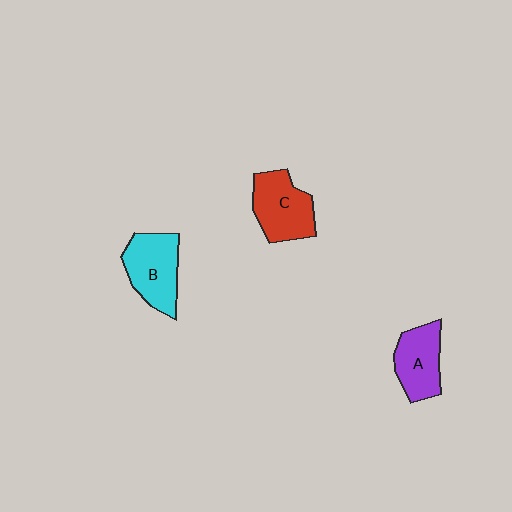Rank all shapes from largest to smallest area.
From largest to smallest: B (cyan), C (red), A (purple).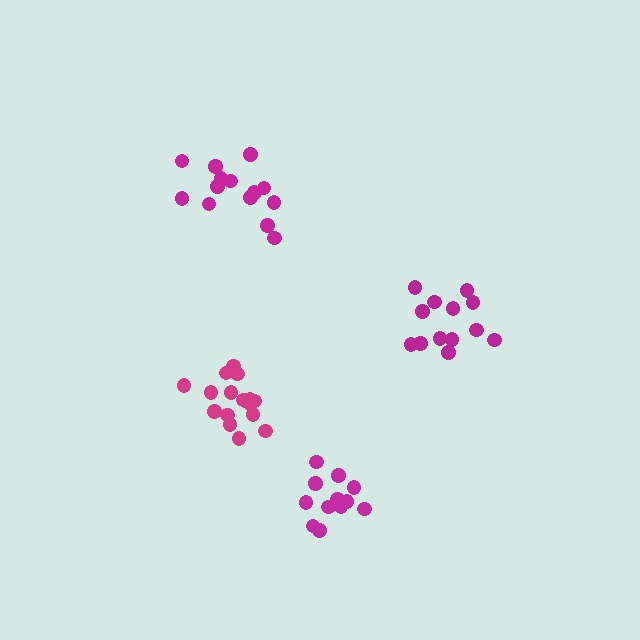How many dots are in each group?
Group 1: 14 dots, Group 2: 18 dots, Group 3: 13 dots, Group 4: 12 dots (57 total).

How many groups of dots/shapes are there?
There are 4 groups.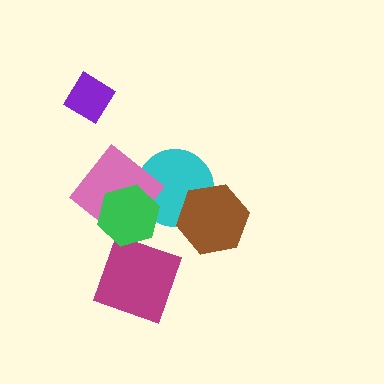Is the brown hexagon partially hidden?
No, no other shape covers it.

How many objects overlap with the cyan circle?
3 objects overlap with the cyan circle.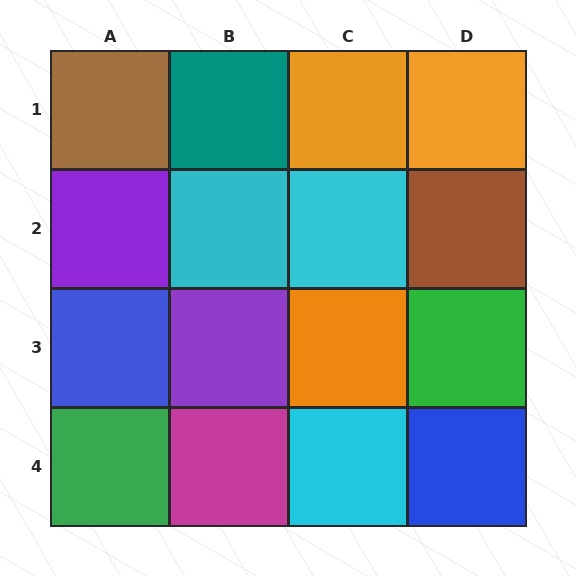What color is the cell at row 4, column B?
Magenta.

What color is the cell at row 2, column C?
Cyan.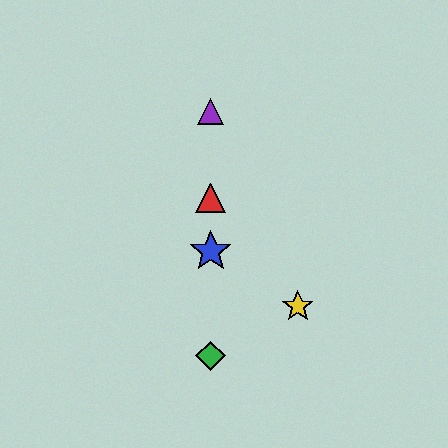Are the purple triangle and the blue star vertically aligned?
Yes, both are at x≈211.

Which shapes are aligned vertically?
The red triangle, the blue star, the green diamond, the purple triangle are aligned vertically.